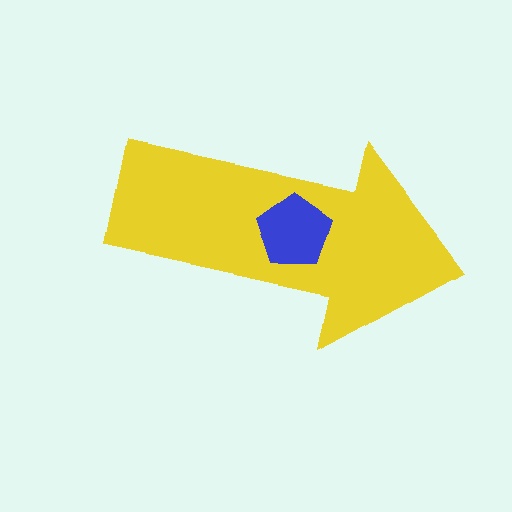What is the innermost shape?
The blue pentagon.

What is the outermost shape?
The yellow arrow.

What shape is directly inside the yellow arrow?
The blue pentagon.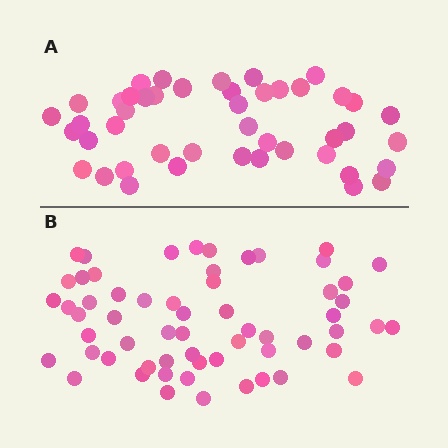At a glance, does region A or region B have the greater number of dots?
Region B (the bottom region) has more dots.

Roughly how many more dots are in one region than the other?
Region B has approximately 15 more dots than region A.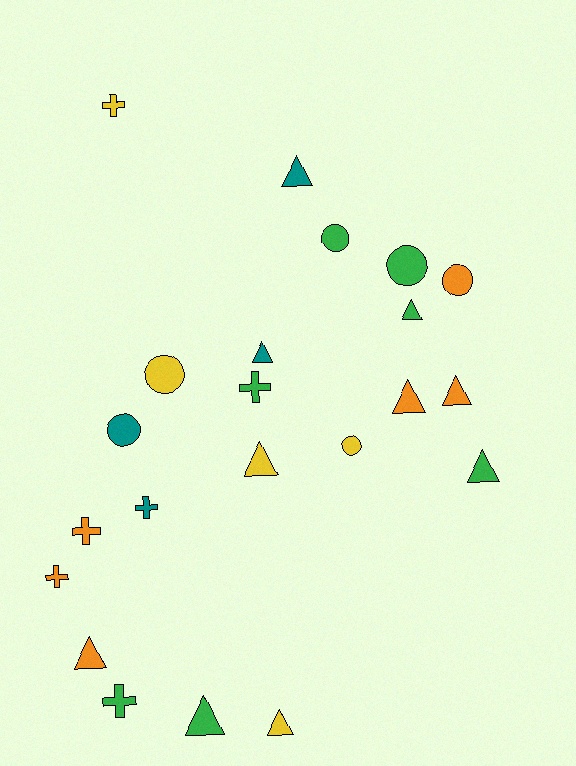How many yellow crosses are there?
There is 1 yellow cross.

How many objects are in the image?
There are 22 objects.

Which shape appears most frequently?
Triangle, with 10 objects.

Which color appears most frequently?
Green, with 7 objects.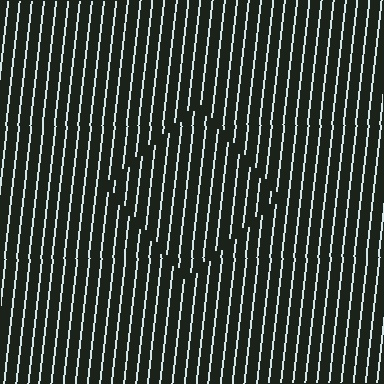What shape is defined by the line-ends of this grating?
An illusory square. The interior of the shape contains the same grating, shifted by half a period — the contour is defined by the phase discontinuity where line-ends from the inner and outer gratings abut.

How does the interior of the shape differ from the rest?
The interior of the shape contains the same grating, shifted by half a period — the contour is defined by the phase discontinuity where line-ends from the inner and outer gratings abut.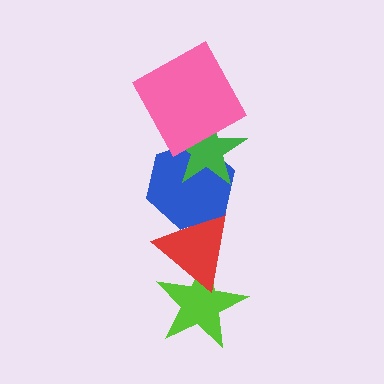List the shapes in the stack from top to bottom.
From top to bottom: the pink square, the green star, the blue hexagon, the red triangle, the lime star.